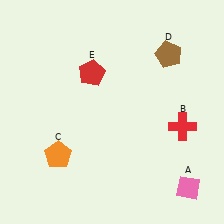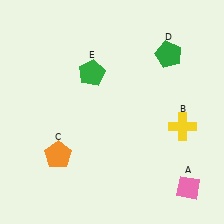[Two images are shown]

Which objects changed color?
B changed from red to yellow. D changed from brown to green. E changed from red to green.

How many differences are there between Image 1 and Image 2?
There are 3 differences between the two images.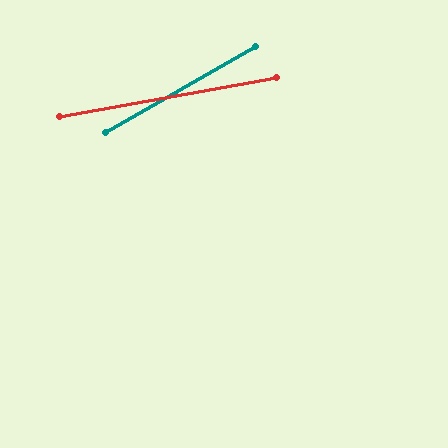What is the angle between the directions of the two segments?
Approximately 19 degrees.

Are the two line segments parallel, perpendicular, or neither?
Neither parallel nor perpendicular — they differ by about 19°.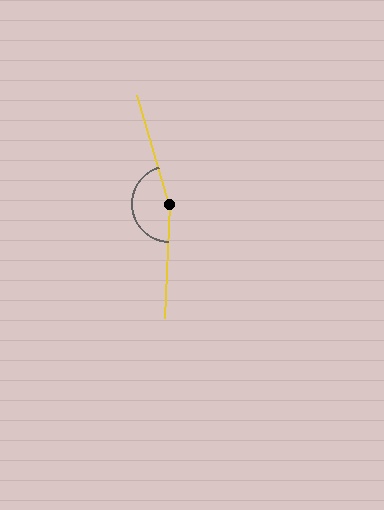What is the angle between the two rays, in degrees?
Approximately 161 degrees.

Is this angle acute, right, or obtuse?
It is obtuse.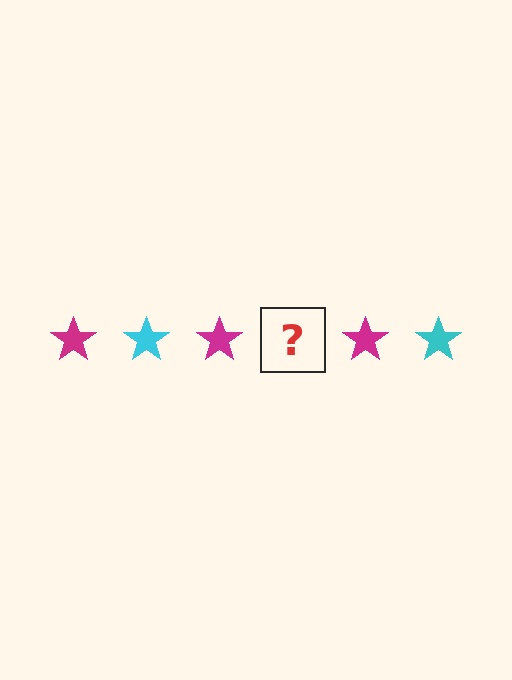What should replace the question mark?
The question mark should be replaced with a cyan star.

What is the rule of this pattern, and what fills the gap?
The rule is that the pattern cycles through magenta, cyan stars. The gap should be filled with a cyan star.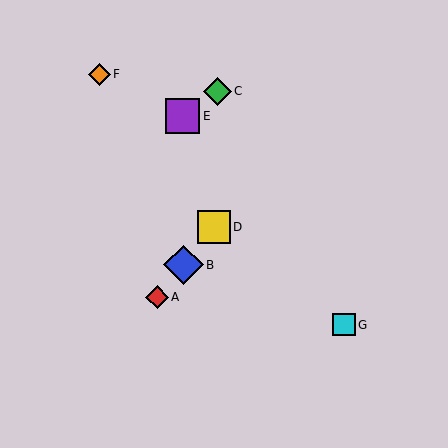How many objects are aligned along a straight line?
3 objects (A, B, D) are aligned along a straight line.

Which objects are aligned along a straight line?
Objects A, B, D are aligned along a straight line.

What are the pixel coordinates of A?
Object A is at (157, 297).